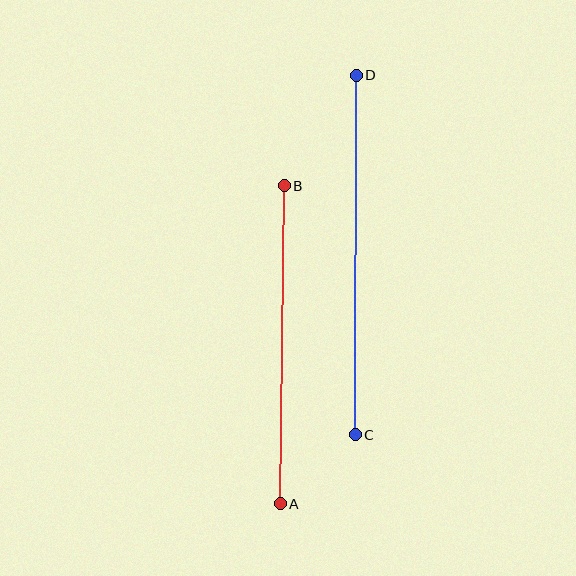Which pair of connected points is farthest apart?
Points C and D are farthest apart.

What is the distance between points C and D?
The distance is approximately 359 pixels.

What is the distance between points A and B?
The distance is approximately 318 pixels.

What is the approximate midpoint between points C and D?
The midpoint is at approximately (356, 255) pixels.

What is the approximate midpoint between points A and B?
The midpoint is at approximately (282, 345) pixels.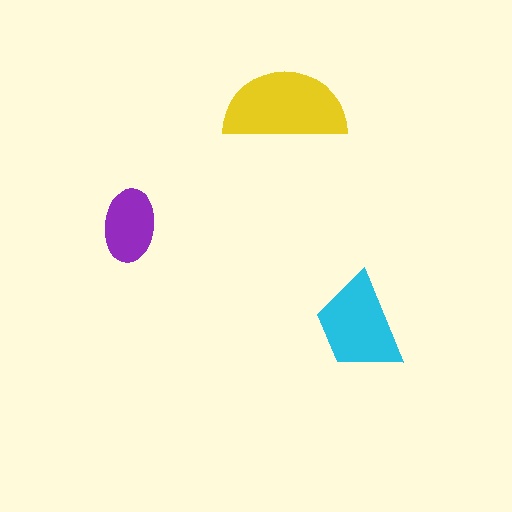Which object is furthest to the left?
The purple ellipse is leftmost.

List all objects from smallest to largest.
The purple ellipse, the cyan trapezoid, the yellow semicircle.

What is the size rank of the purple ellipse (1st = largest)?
3rd.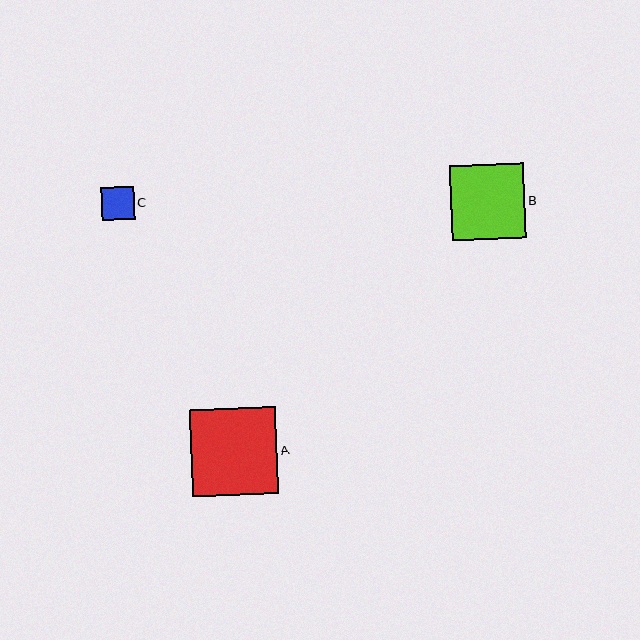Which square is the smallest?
Square C is the smallest with a size of approximately 33 pixels.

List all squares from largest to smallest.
From largest to smallest: A, B, C.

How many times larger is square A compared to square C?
Square A is approximately 2.6 times the size of square C.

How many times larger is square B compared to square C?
Square B is approximately 2.3 times the size of square C.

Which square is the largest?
Square A is the largest with a size of approximately 86 pixels.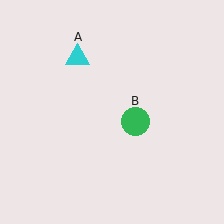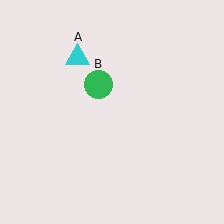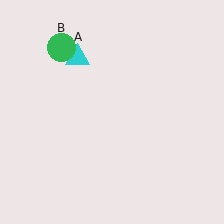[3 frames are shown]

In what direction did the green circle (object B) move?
The green circle (object B) moved up and to the left.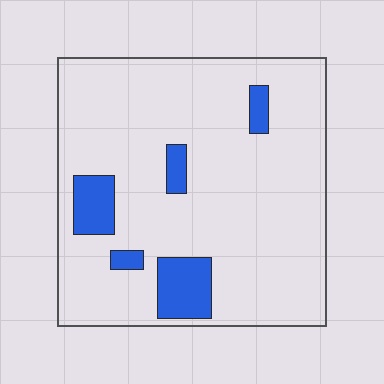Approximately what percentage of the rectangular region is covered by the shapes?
Approximately 10%.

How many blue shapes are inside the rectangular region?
5.